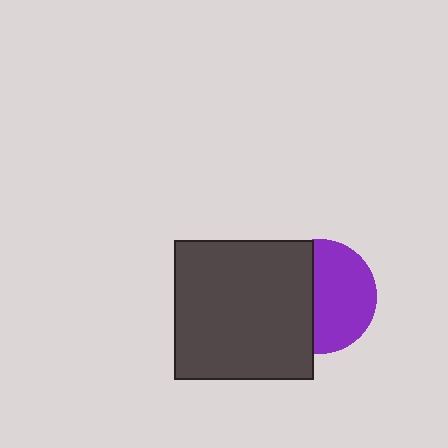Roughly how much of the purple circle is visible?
About half of it is visible (roughly 57%).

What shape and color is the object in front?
The object in front is a dark gray square.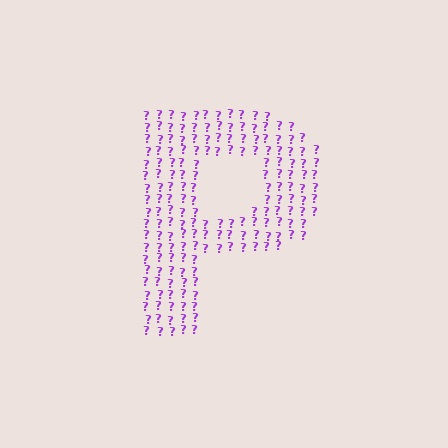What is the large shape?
The large shape is the letter P.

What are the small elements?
The small elements are question marks.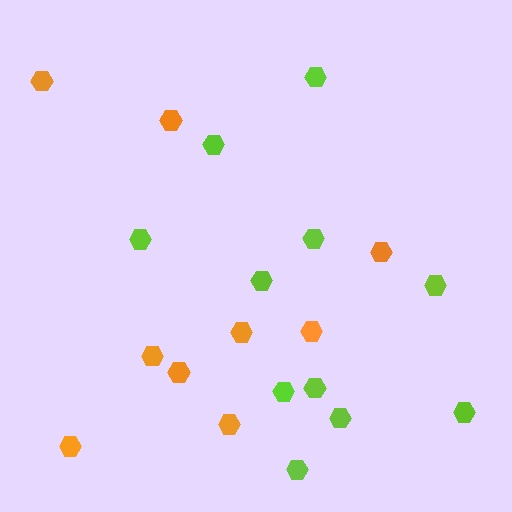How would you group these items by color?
There are 2 groups: one group of lime hexagons (11) and one group of orange hexagons (9).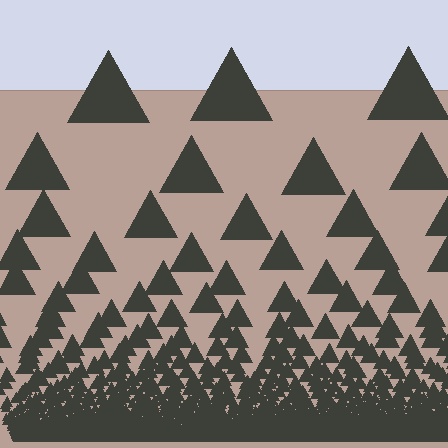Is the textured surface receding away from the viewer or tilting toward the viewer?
The surface appears to tilt toward the viewer. Texture elements get larger and sparser toward the top.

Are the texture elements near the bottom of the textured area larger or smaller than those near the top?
Smaller. The gradient is inverted — elements near the bottom are smaller and denser.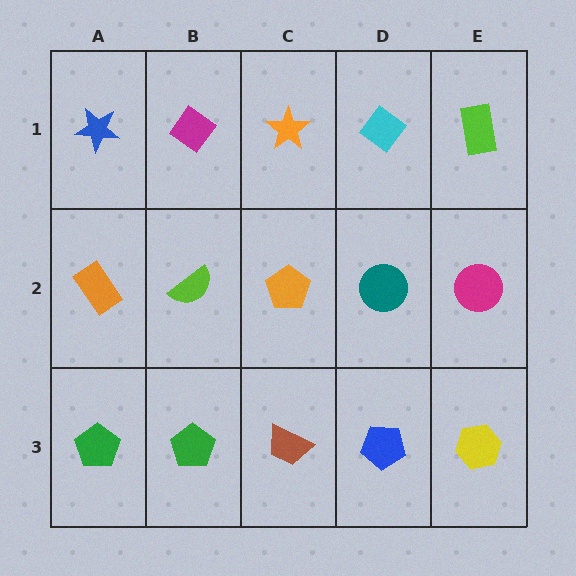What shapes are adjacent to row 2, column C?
An orange star (row 1, column C), a brown trapezoid (row 3, column C), a lime semicircle (row 2, column B), a teal circle (row 2, column D).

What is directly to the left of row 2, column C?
A lime semicircle.